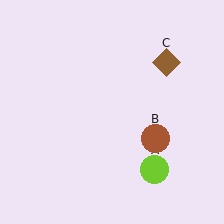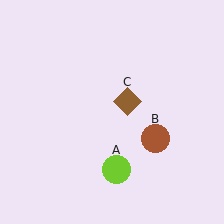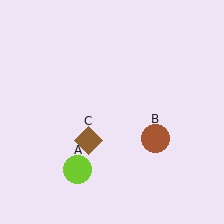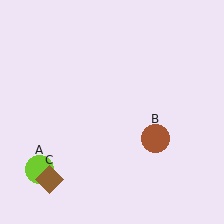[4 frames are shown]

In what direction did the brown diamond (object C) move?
The brown diamond (object C) moved down and to the left.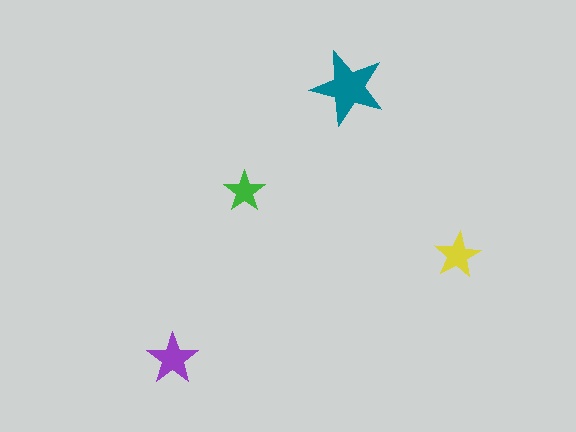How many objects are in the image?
There are 4 objects in the image.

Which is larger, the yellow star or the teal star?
The teal one.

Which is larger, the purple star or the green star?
The purple one.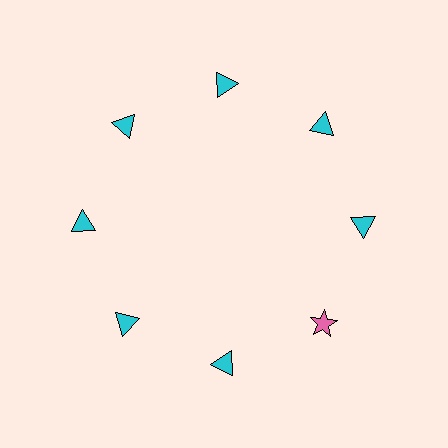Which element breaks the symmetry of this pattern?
The pink star at roughly the 4 o'clock position breaks the symmetry. All other shapes are cyan triangles.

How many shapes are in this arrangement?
There are 8 shapes arranged in a ring pattern.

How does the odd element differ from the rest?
It differs in both color (pink instead of cyan) and shape (star instead of triangle).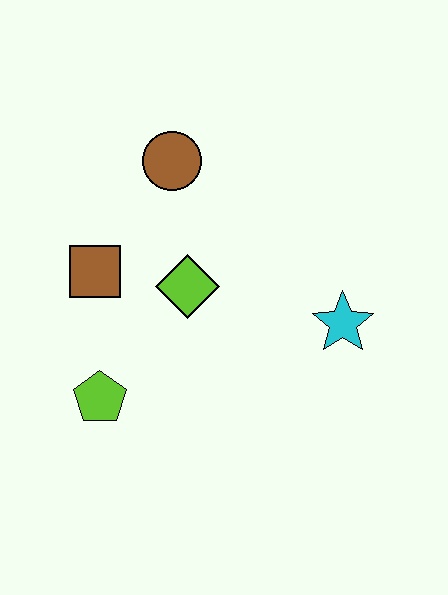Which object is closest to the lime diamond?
The brown square is closest to the lime diamond.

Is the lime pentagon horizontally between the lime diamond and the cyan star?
No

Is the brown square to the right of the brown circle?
No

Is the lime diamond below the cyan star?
No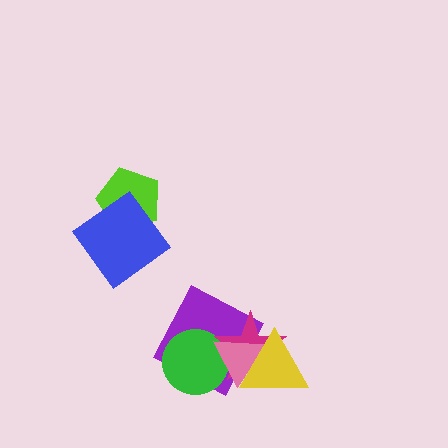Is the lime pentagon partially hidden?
Yes, it is partially covered by another shape.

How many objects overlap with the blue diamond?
1 object overlaps with the blue diamond.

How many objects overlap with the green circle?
3 objects overlap with the green circle.